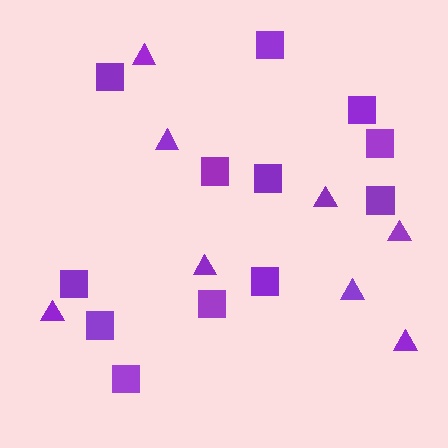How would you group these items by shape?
There are 2 groups: one group of squares (12) and one group of triangles (8).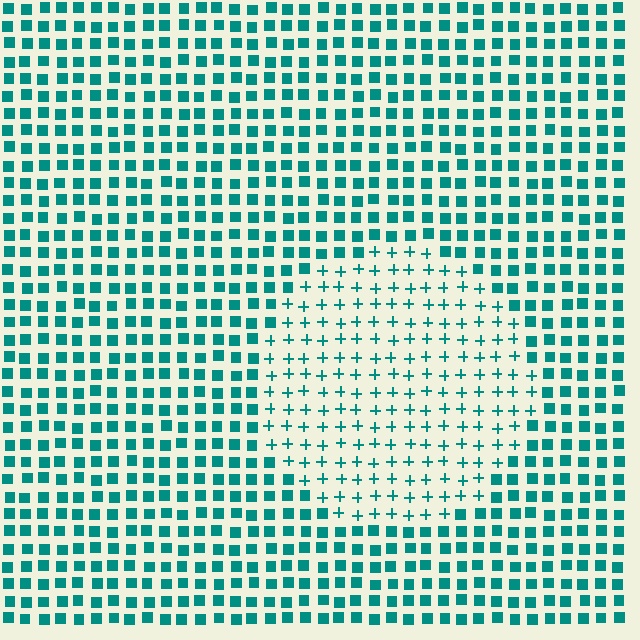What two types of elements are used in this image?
The image uses plus signs inside the circle region and squares outside it.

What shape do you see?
I see a circle.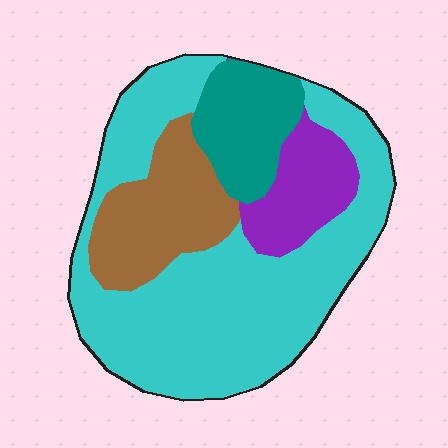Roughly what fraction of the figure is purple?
Purple covers 12% of the figure.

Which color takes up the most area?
Cyan, at roughly 55%.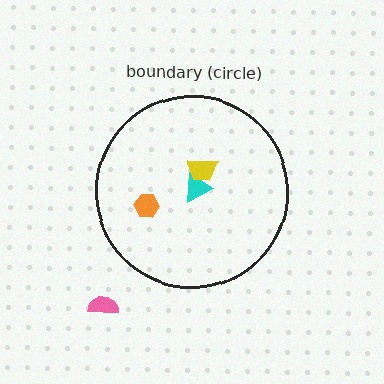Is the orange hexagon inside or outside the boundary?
Inside.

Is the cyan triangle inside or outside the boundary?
Inside.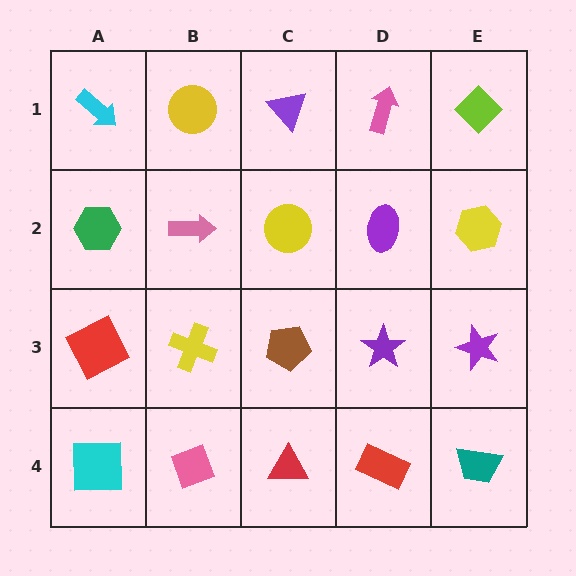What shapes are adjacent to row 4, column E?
A purple star (row 3, column E), a red rectangle (row 4, column D).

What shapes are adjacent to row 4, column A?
A red square (row 3, column A), a pink diamond (row 4, column B).